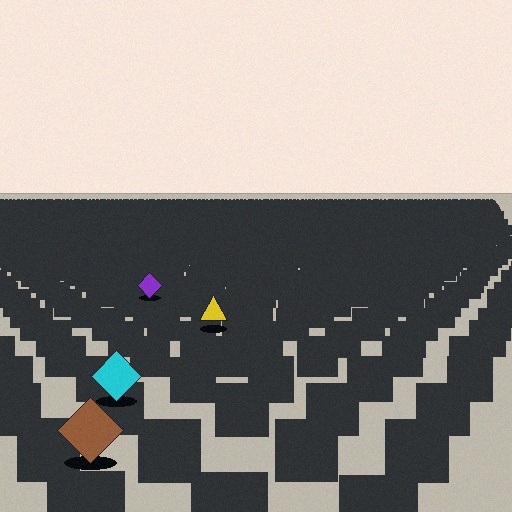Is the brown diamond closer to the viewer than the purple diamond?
Yes. The brown diamond is closer — you can tell from the texture gradient: the ground texture is coarser near it.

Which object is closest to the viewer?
The brown diamond is closest. The texture marks near it are larger and more spread out.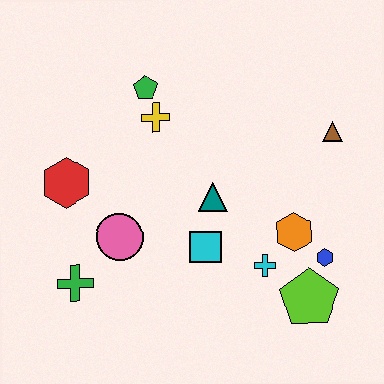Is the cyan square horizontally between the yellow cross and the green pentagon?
No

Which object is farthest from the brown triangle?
The green cross is farthest from the brown triangle.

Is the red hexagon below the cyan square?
No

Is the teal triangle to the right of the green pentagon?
Yes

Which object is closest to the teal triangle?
The cyan square is closest to the teal triangle.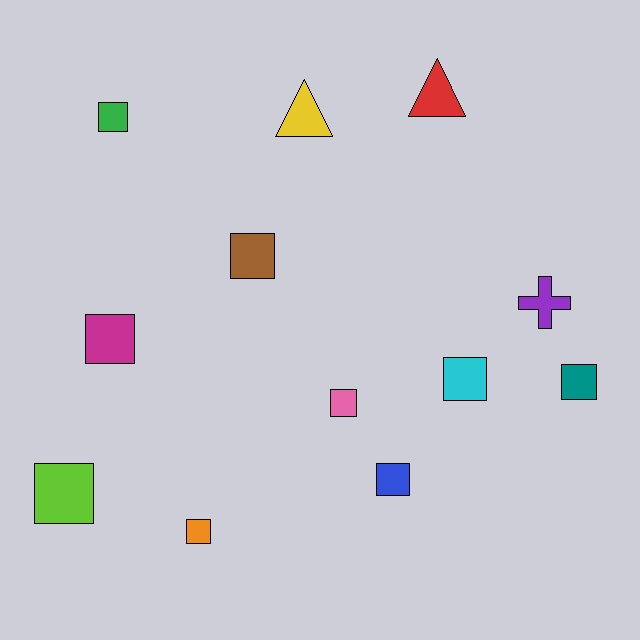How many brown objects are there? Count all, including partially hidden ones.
There is 1 brown object.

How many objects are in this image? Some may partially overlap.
There are 12 objects.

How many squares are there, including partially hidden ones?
There are 9 squares.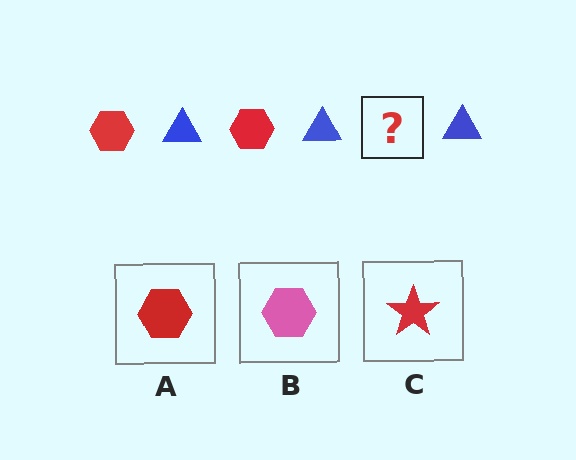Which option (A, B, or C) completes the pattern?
A.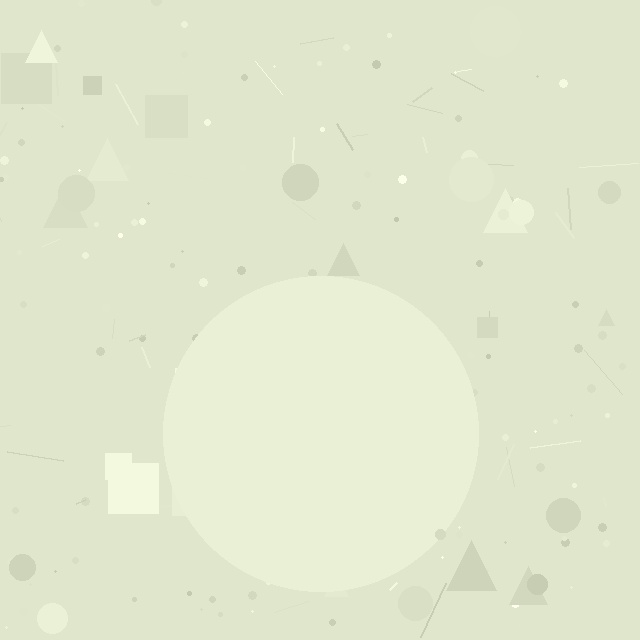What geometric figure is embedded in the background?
A circle is embedded in the background.